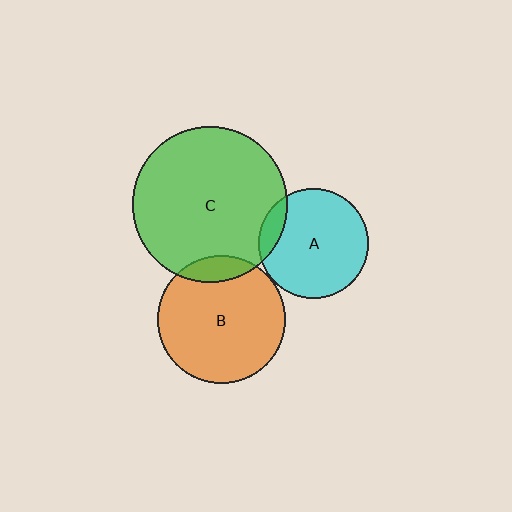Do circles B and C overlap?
Yes.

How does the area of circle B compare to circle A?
Approximately 1.3 times.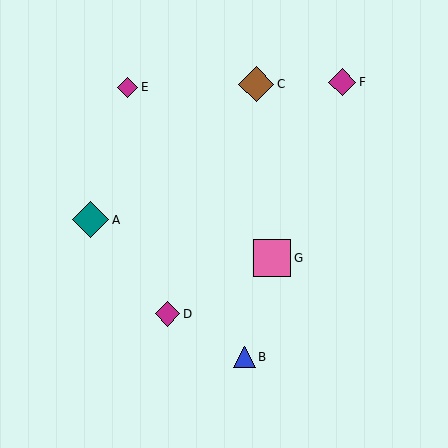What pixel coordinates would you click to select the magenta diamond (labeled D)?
Click at (168, 314) to select the magenta diamond D.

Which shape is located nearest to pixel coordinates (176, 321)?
The magenta diamond (labeled D) at (168, 314) is nearest to that location.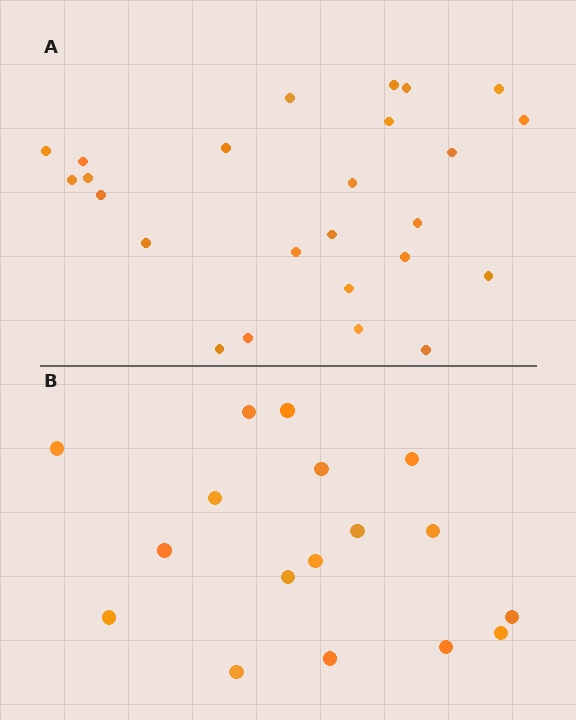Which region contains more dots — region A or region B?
Region A (the top region) has more dots.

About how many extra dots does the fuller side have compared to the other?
Region A has roughly 8 or so more dots than region B.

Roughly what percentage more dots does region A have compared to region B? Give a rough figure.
About 45% more.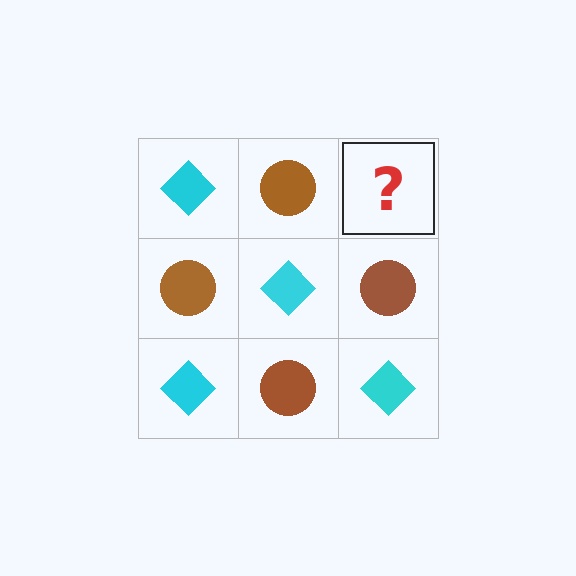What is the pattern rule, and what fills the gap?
The rule is that it alternates cyan diamond and brown circle in a checkerboard pattern. The gap should be filled with a cyan diamond.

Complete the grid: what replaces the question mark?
The question mark should be replaced with a cyan diamond.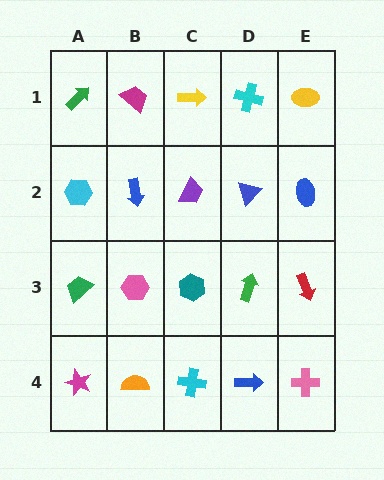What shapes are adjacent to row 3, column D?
A blue triangle (row 2, column D), a blue arrow (row 4, column D), a teal hexagon (row 3, column C), a red arrow (row 3, column E).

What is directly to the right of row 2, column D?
A blue ellipse.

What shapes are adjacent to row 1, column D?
A blue triangle (row 2, column D), a yellow arrow (row 1, column C), a yellow ellipse (row 1, column E).